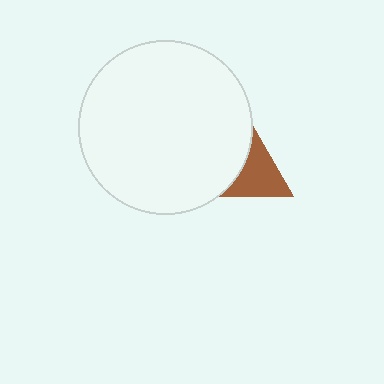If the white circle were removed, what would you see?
You would see the complete brown triangle.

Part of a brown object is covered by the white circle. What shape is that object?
It is a triangle.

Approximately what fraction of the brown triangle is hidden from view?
Roughly 56% of the brown triangle is hidden behind the white circle.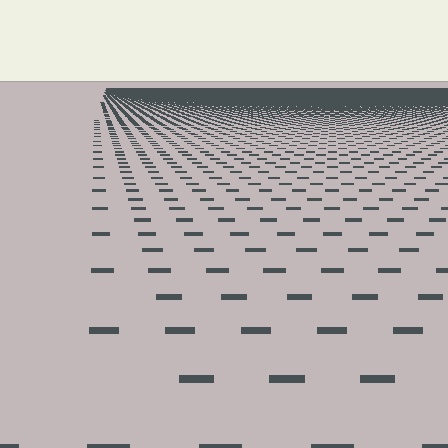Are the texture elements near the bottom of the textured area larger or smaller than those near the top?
Larger. Near the bottom, elements are closer to the viewer and appear at a bigger on-screen size.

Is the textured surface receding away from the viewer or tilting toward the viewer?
The surface is receding away from the viewer. Texture elements get smaller and denser toward the top.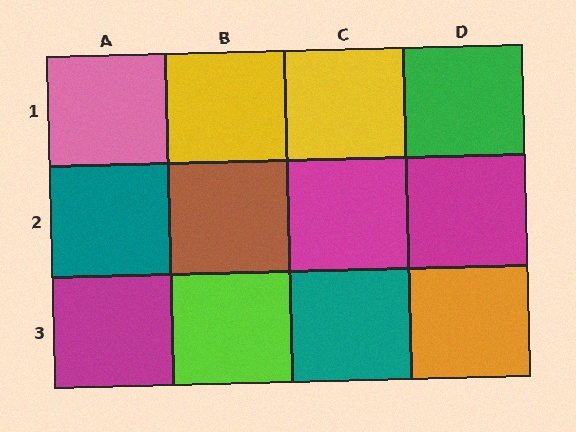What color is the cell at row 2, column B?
Brown.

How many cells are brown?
1 cell is brown.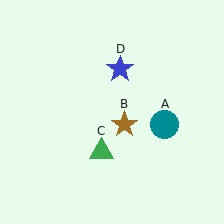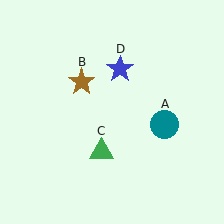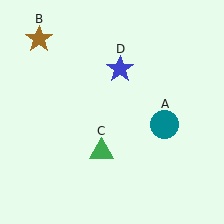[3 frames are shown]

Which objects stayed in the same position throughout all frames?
Teal circle (object A) and green triangle (object C) and blue star (object D) remained stationary.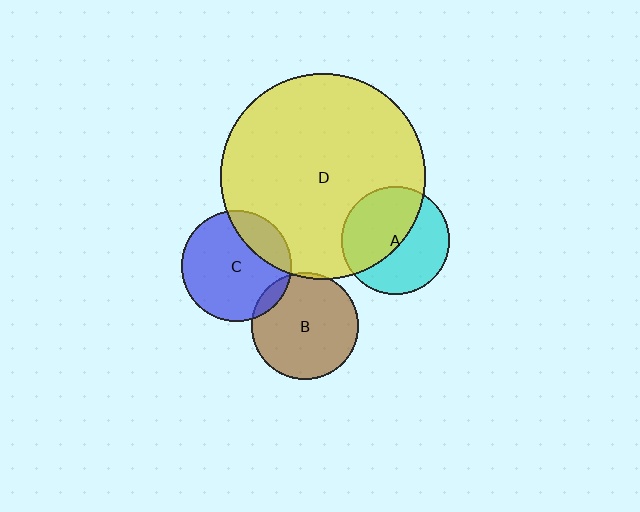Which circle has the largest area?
Circle D (yellow).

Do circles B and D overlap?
Yes.